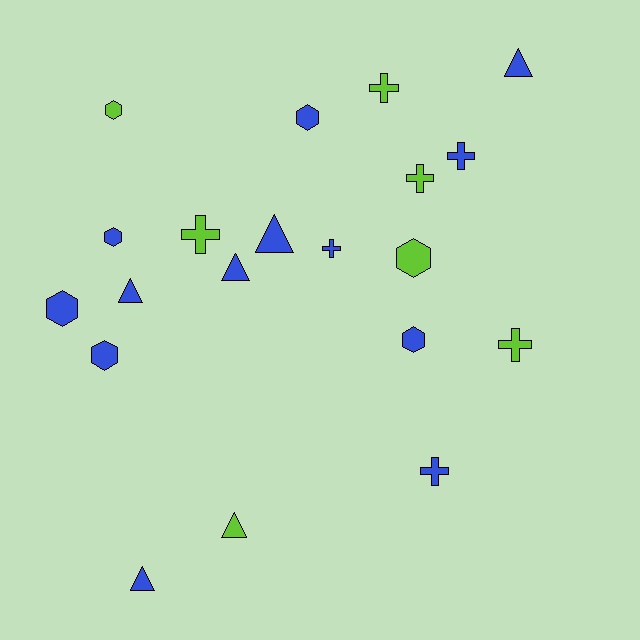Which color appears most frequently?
Blue, with 13 objects.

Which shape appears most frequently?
Cross, with 7 objects.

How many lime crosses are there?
There are 4 lime crosses.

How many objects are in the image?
There are 20 objects.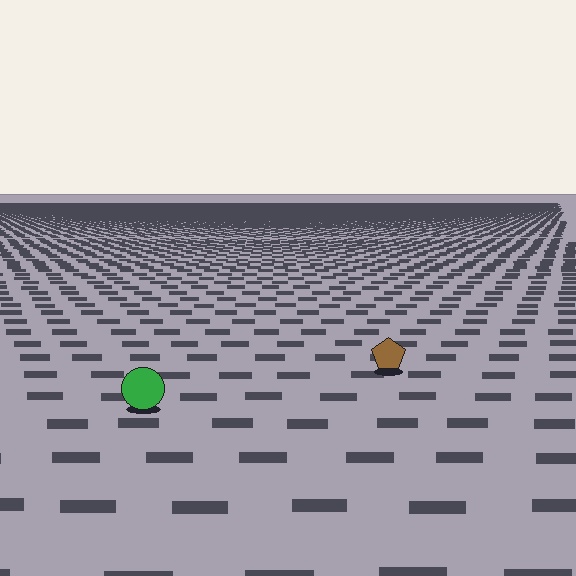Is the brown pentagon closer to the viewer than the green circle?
No. The green circle is closer — you can tell from the texture gradient: the ground texture is coarser near it.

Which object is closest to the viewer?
The green circle is closest. The texture marks near it are larger and more spread out.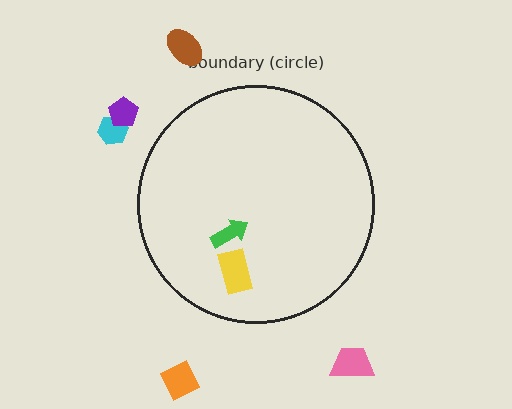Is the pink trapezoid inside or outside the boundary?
Outside.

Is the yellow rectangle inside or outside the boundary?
Inside.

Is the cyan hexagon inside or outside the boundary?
Outside.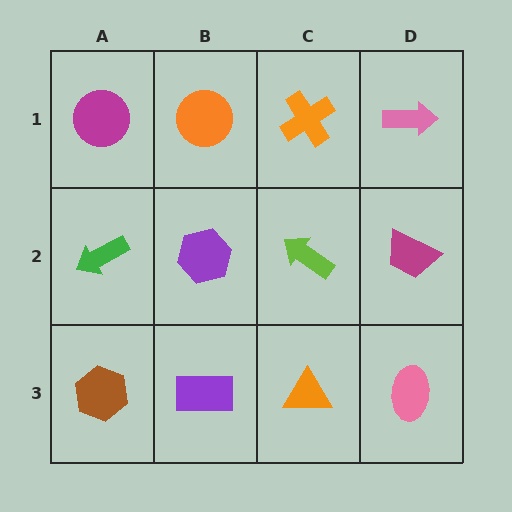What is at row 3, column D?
A pink ellipse.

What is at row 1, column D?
A pink arrow.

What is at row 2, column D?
A magenta trapezoid.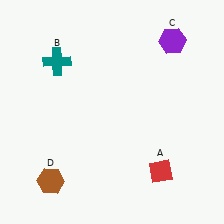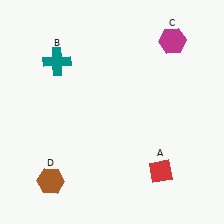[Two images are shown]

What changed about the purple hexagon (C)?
In Image 1, C is purple. In Image 2, it changed to magenta.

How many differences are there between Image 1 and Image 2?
There is 1 difference between the two images.